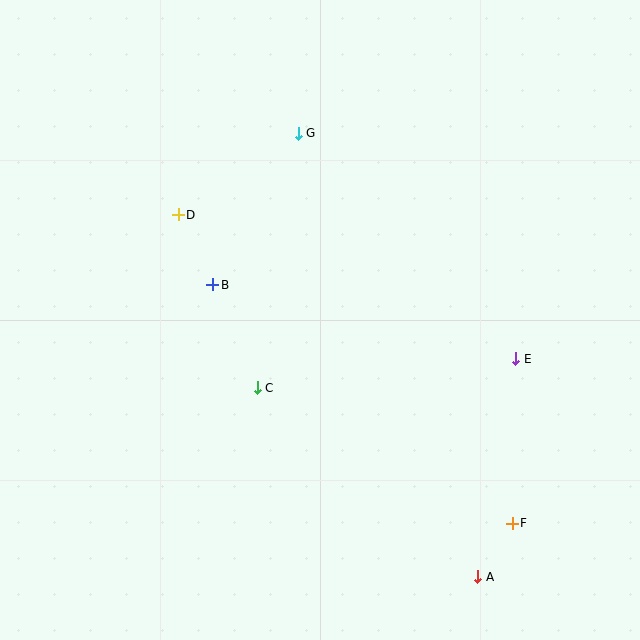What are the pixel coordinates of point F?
Point F is at (512, 523).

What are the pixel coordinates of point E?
Point E is at (516, 359).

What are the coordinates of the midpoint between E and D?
The midpoint between E and D is at (347, 287).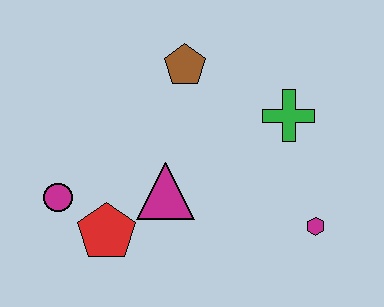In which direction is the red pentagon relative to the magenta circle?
The red pentagon is to the right of the magenta circle.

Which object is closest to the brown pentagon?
The green cross is closest to the brown pentagon.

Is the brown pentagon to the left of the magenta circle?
No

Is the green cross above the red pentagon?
Yes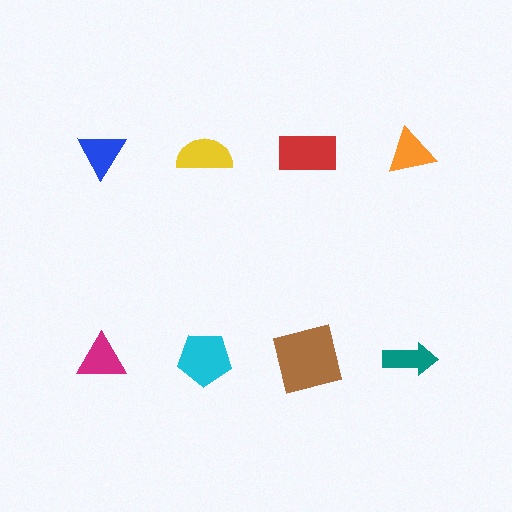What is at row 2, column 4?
A teal arrow.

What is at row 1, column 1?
A blue triangle.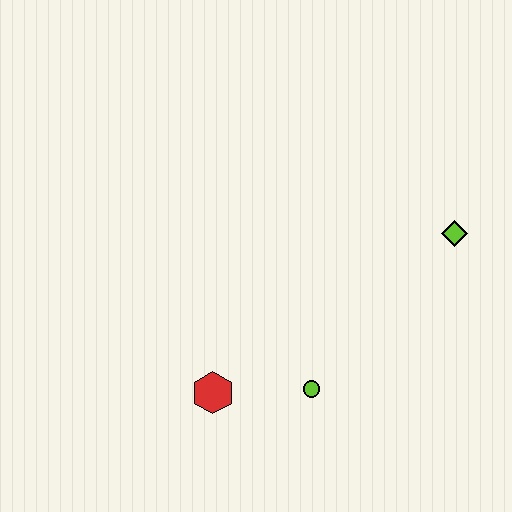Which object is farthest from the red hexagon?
The lime diamond is farthest from the red hexagon.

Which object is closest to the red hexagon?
The lime circle is closest to the red hexagon.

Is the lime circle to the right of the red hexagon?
Yes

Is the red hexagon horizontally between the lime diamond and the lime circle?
No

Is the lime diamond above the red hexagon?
Yes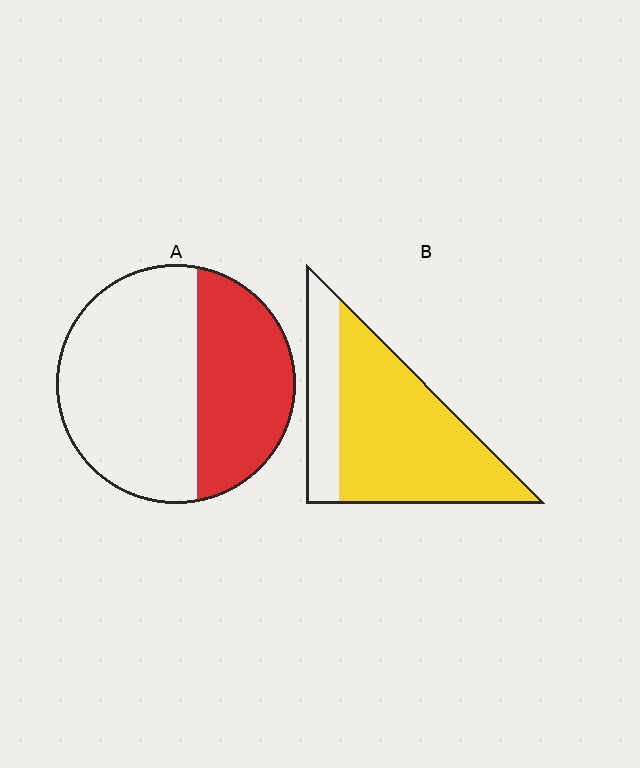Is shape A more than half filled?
No.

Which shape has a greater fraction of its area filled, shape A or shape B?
Shape B.